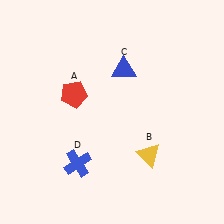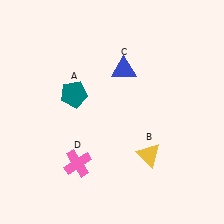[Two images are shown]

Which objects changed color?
A changed from red to teal. D changed from blue to pink.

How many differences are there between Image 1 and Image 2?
There are 2 differences between the two images.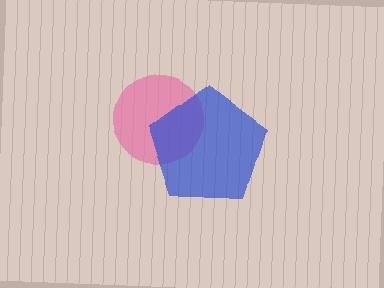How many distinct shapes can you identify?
There are 2 distinct shapes: a pink circle, a blue pentagon.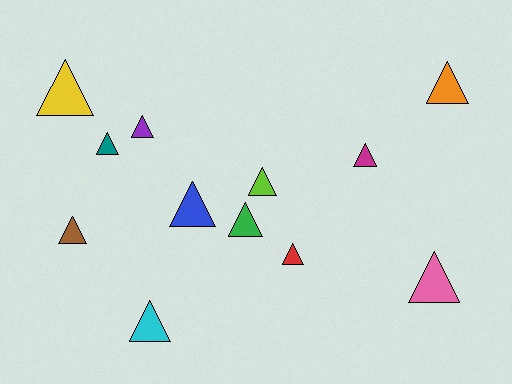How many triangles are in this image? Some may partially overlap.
There are 12 triangles.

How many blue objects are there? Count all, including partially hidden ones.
There is 1 blue object.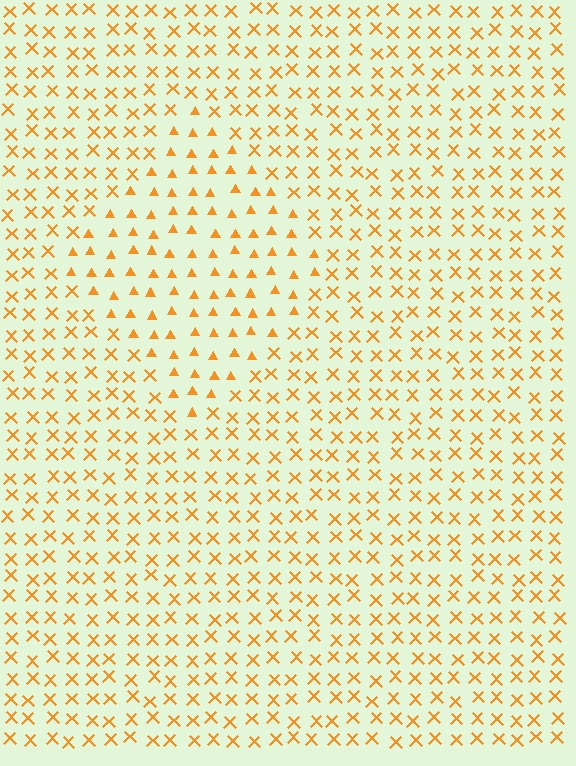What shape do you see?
I see a diamond.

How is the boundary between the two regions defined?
The boundary is defined by a change in element shape: triangles inside vs. X marks outside. All elements share the same color and spacing.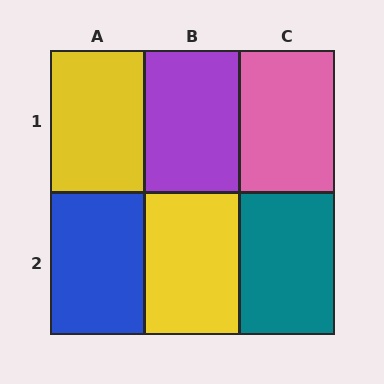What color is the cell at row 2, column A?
Blue.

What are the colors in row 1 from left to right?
Yellow, purple, pink.